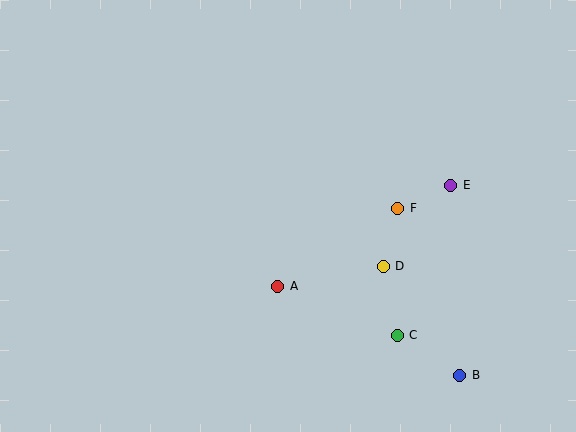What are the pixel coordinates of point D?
Point D is at (383, 266).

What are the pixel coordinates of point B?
Point B is at (460, 375).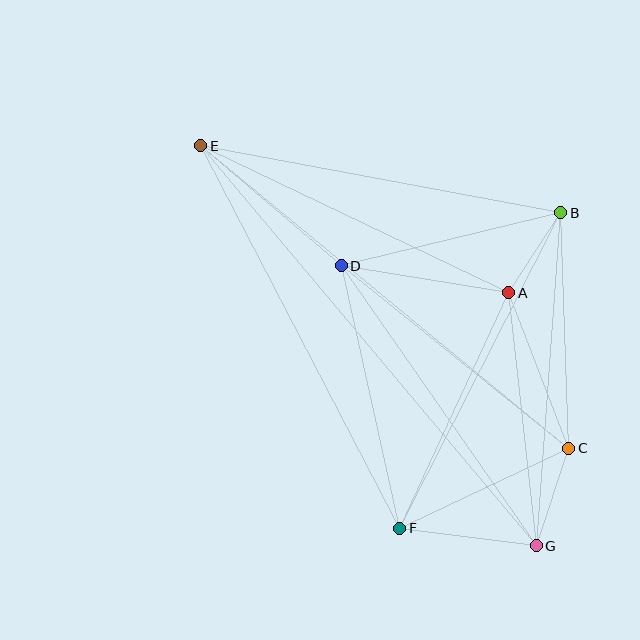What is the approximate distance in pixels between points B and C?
The distance between B and C is approximately 236 pixels.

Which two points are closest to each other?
Points A and B are closest to each other.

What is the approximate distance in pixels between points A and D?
The distance between A and D is approximately 169 pixels.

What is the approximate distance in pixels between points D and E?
The distance between D and E is approximately 185 pixels.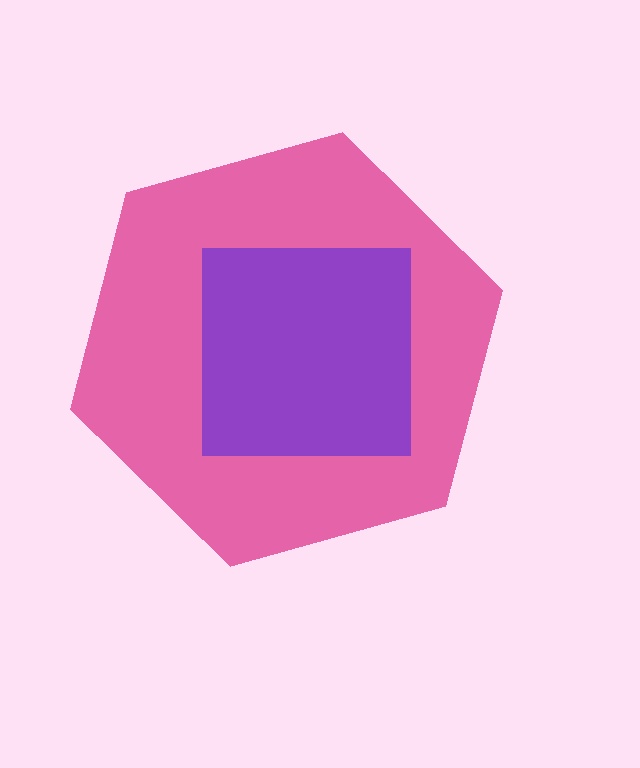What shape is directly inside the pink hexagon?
The purple square.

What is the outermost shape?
The pink hexagon.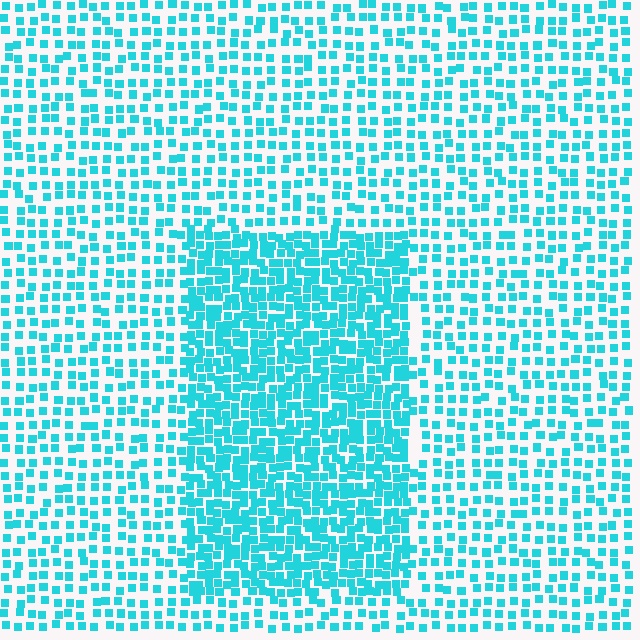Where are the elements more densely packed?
The elements are more densely packed inside the rectangle boundary.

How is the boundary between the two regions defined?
The boundary is defined by a change in element density (approximately 2.0x ratio). All elements are the same color, size, and shape.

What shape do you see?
I see a rectangle.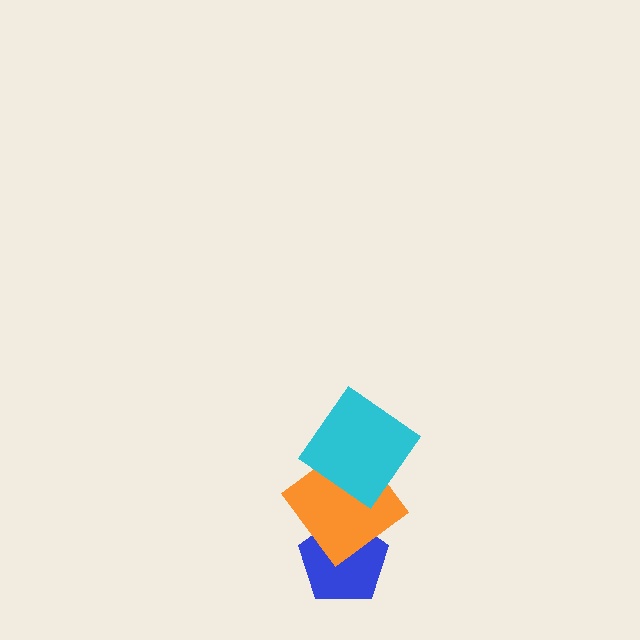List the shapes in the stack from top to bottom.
From top to bottom: the cyan diamond, the orange diamond, the blue pentagon.